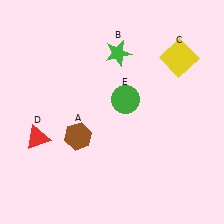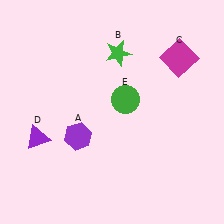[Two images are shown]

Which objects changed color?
A changed from brown to purple. C changed from yellow to magenta. D changed from red to purple.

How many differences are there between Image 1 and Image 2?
There are 3 differences between the two images.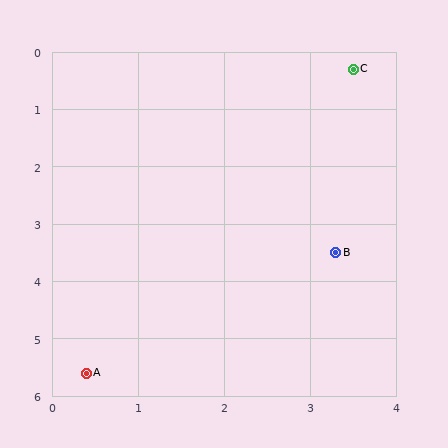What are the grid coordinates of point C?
Point C is at approximately (3.5, 0.3).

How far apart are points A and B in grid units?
Points A and B are about 3.6 grid units apart.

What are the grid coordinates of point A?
Point A is at approximately (0.4, 5.6).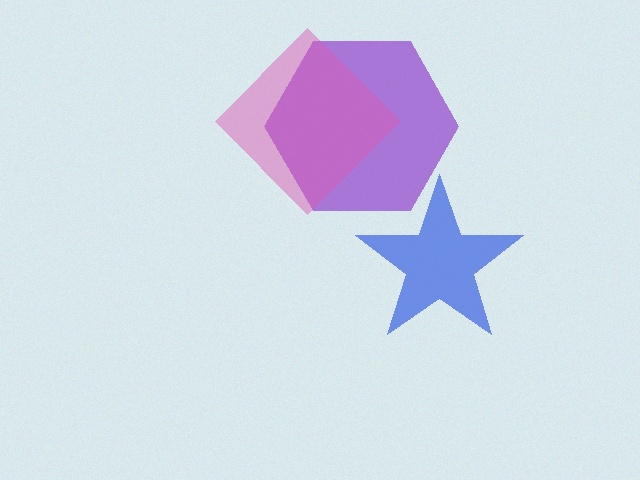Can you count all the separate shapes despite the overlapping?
Yes, there are 3 separate shapes.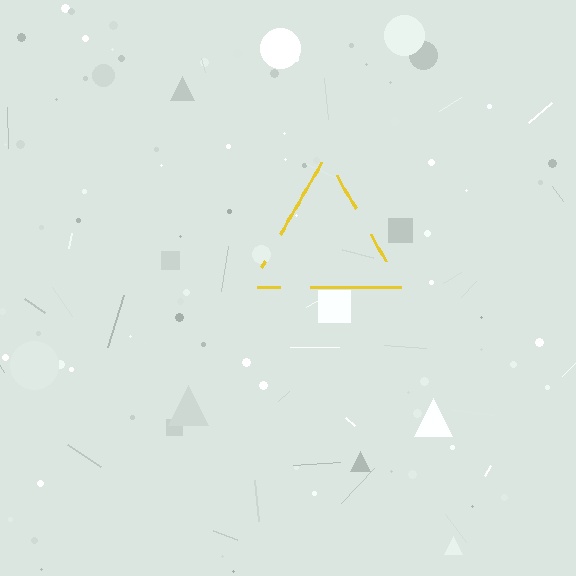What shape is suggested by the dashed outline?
The dashed outline suggests a triangle.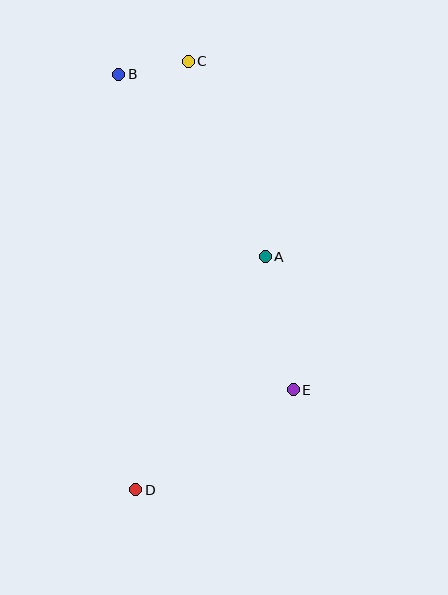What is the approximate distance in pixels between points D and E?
The distance between D and E is approximately 187 pixels.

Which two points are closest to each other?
Points B and C are closest to each other.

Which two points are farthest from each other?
Points C and D are farthest from each other.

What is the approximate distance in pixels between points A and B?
The distance between A and B is approximately 234 pixels.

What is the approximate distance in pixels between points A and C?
The distance between A and C is approximately 210 pixels.